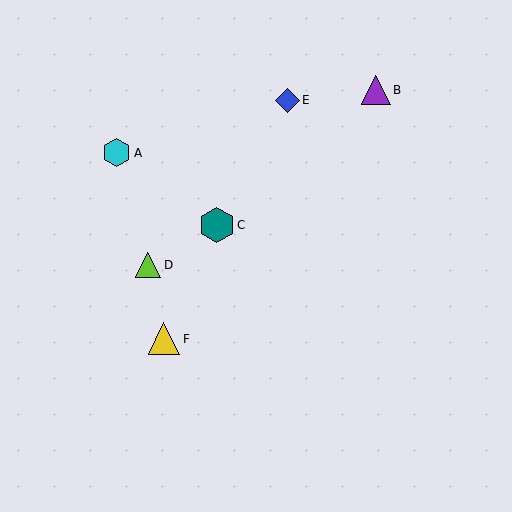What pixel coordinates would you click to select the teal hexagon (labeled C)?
Click at (217, 225) to select the teal hexagon C.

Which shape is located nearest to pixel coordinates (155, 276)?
The lime triangle (labeled D) at (148, 265) is nearest to that location.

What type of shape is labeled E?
Shape E is a blue diamond.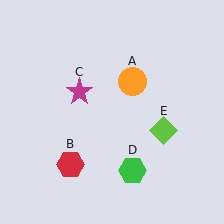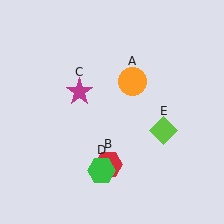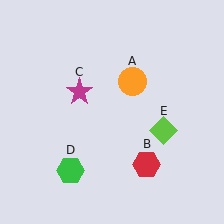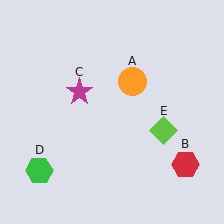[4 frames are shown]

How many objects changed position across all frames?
2 objects changed position: red hexagon (object B), green hexagon (object D).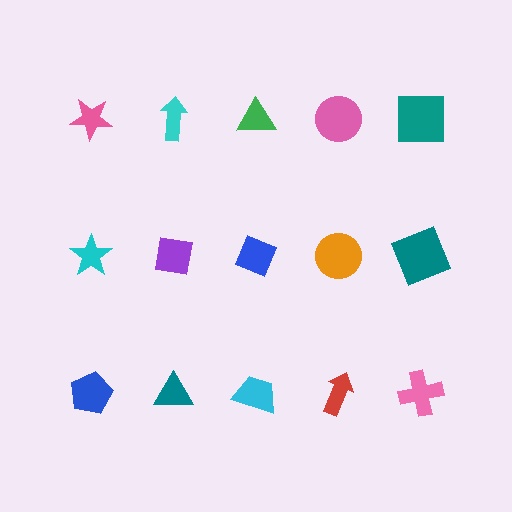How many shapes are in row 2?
5 shapes.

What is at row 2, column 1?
A cyan star.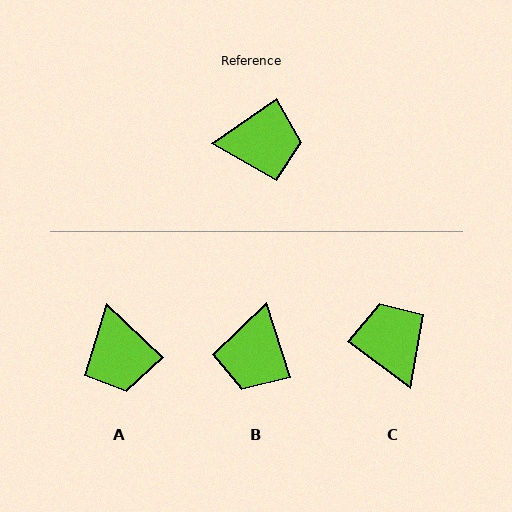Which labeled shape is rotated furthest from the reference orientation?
C, about 110 degrees away.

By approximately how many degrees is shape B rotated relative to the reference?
Approximately 107 degrees clockwise.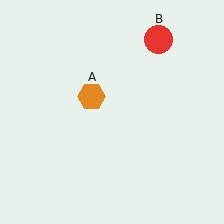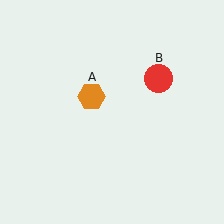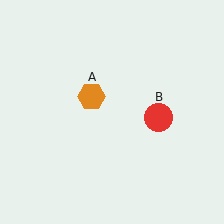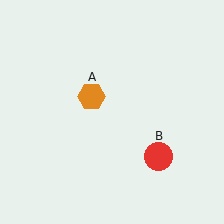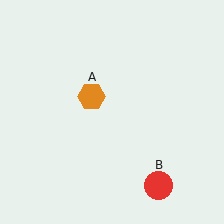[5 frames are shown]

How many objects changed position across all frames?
1 object changed position: red circle (object B).